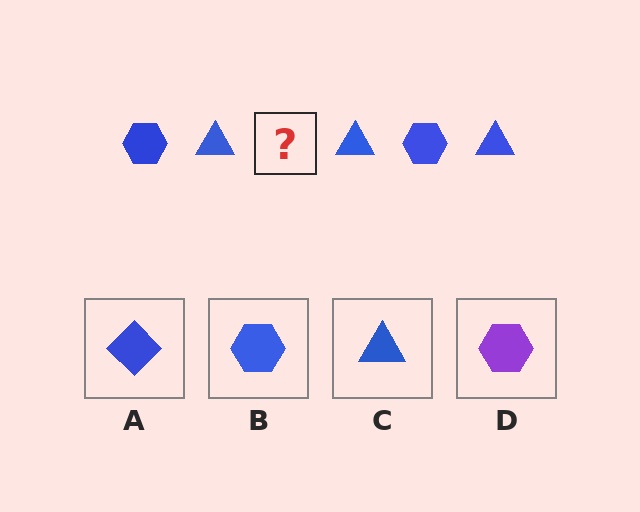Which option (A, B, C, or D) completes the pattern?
B.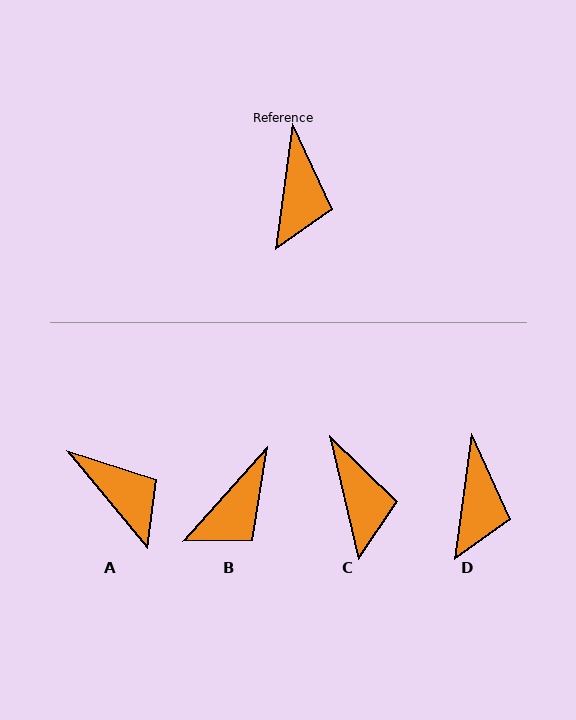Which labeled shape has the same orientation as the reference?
D.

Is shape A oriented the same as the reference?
No, it is off by about 47 degrees.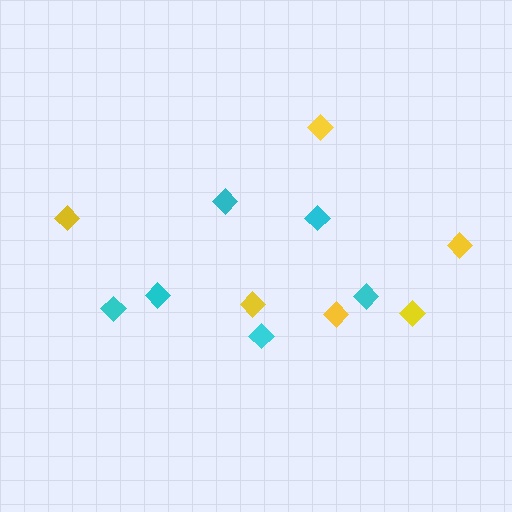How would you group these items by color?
There are 2 groups: one group of cyan diamonds (6) and one group of yellow diamonds (6).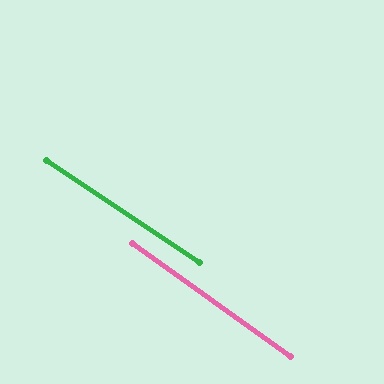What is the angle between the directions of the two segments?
Approximately 2 degrees.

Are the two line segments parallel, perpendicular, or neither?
Parallel — their directions differ by only 1.8°.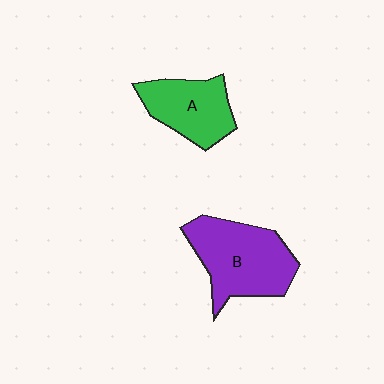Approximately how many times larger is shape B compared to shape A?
Approximately 1.4 times.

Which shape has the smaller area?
Shape A (green).